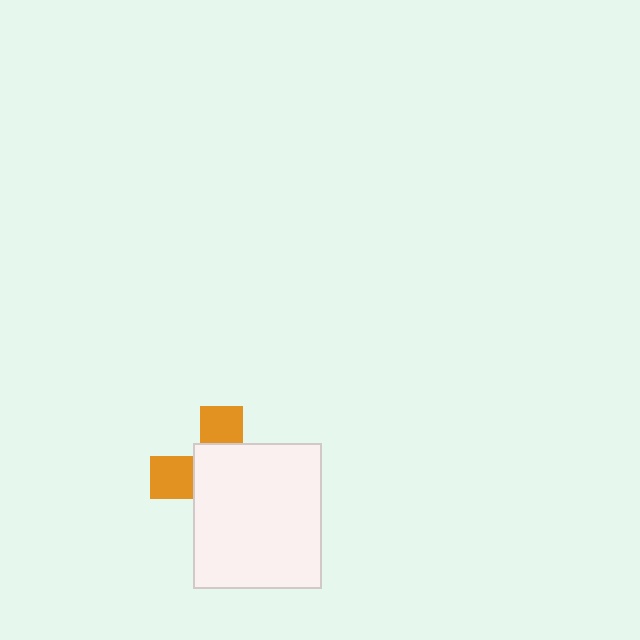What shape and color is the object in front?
The object in front is a white rectangle.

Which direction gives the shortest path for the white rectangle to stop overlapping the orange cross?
Moving toward the lower-right gives the shortest separation.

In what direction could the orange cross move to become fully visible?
The orange cross could move toward the upper-left. That would shift it out from behind the white rectangle entirely.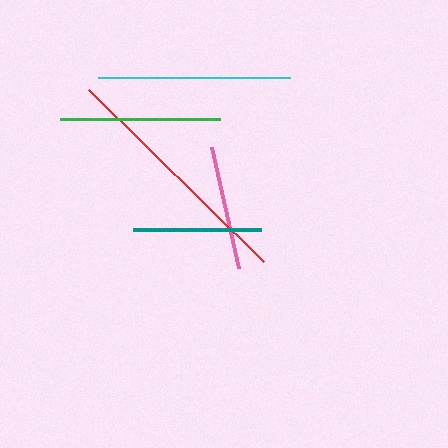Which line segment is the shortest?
The pink line is the shortest at approximately 123 pixels.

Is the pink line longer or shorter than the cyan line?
The cyan line is longer than the pink line.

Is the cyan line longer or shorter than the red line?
The red line is longer than the cyan line.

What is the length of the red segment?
The red segment is approximately 245 pixels long.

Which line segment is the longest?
The red line is the longest at approximately 245 pixels.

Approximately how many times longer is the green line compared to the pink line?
The green line is approximately 1.3 times the length of the pink line.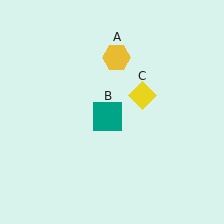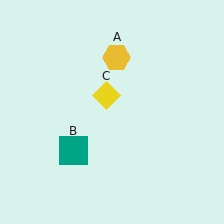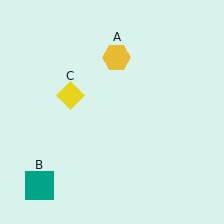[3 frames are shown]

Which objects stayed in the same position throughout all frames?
Yellow hexagon (object A) remained stationary.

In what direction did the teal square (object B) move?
The teal square (object B) moved down and to the left.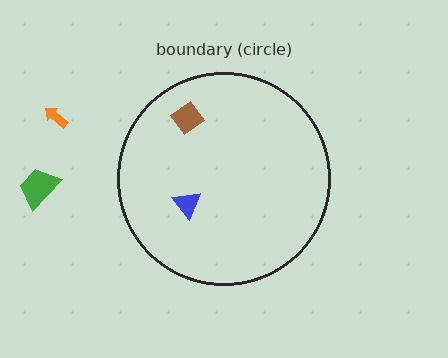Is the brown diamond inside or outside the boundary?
Inside.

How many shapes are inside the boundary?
2 inside, 2 outside.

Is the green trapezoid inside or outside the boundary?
Outside.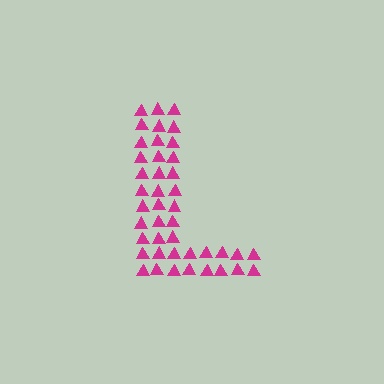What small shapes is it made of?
It is made of small triangles.